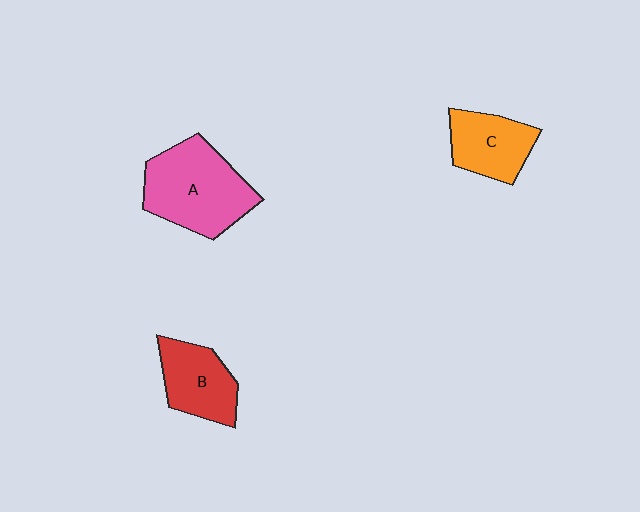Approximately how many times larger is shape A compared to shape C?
Approximately 1.6 times.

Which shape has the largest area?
Shape A (pink).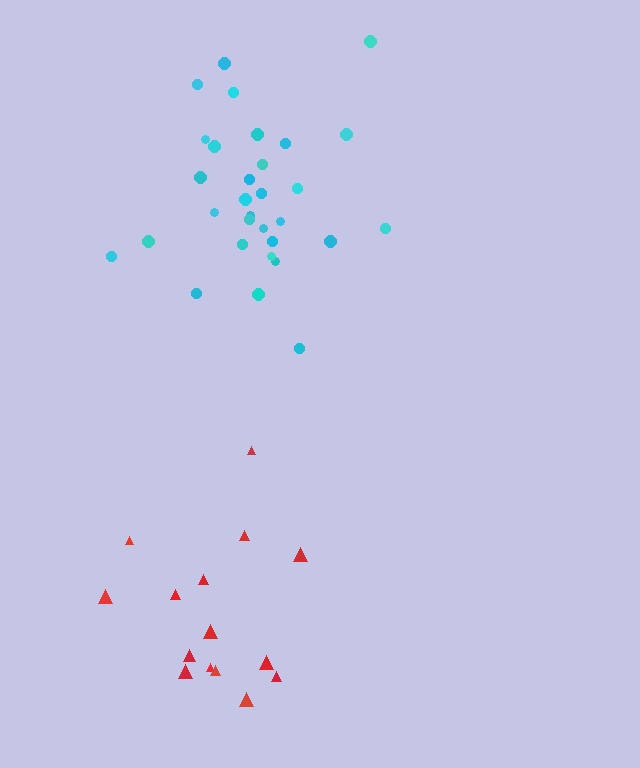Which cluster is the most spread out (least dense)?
Red.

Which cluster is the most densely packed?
Cyan.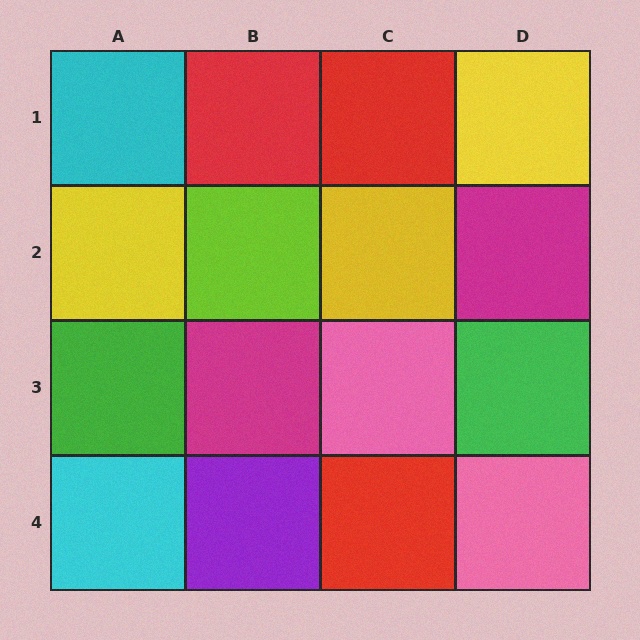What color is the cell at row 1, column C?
Red.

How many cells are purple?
1 cell is purple.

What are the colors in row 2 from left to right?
Yellow, lime, yellow, magenta.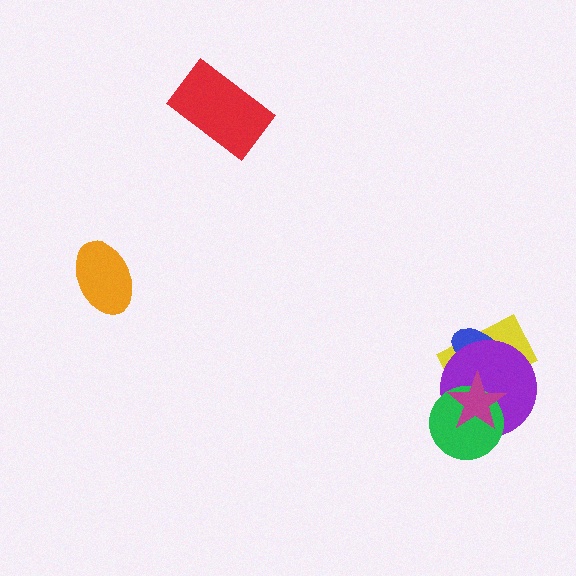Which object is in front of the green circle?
The magenta star is in front of the green circle.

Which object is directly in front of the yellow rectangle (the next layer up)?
The blue ellipse is directly in front of the yellow rectangle.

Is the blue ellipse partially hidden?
Yes, it is partially covered by another shape.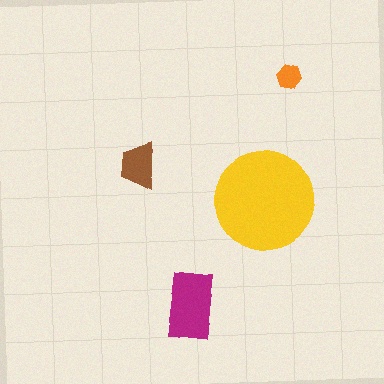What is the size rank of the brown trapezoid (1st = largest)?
3rd.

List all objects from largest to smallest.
The yellow circle, the magenta rectangle, the brown trapezoid, the orange hexagon.